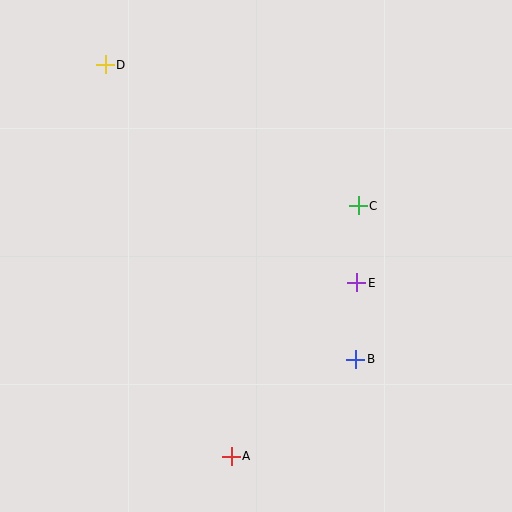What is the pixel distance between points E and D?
The distance between E and D is 333 pixels.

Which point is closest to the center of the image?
Point E at (357, 283) is closest to the center.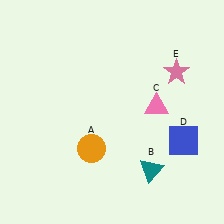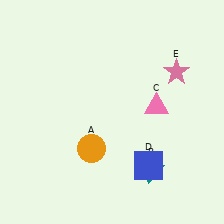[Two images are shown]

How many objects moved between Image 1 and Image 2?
1 object moved between the two images.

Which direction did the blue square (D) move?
The blue square (D) moved left.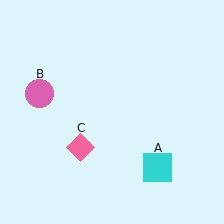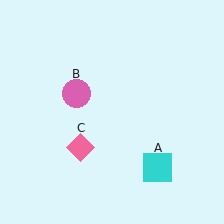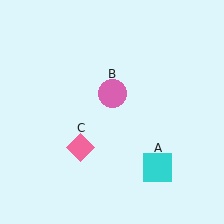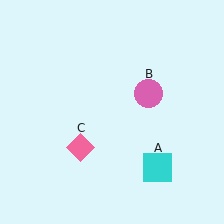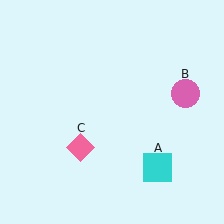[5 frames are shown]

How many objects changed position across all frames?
1 object changed position: pink circle (object B).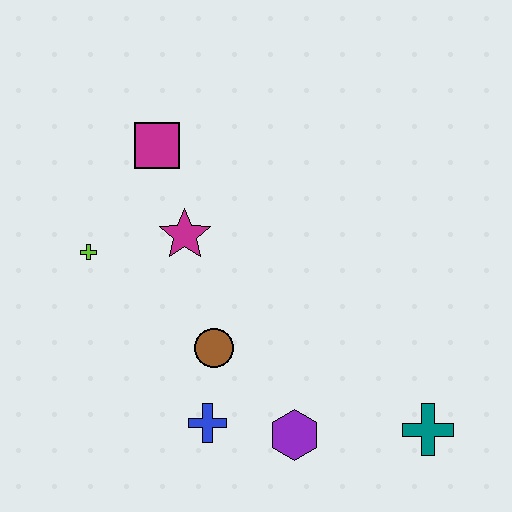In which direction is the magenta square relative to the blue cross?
The magenta square is above the blue cross.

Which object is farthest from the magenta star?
The teal cross is farthest from the magenta star.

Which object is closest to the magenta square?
The magenta star is closest to the magenta square.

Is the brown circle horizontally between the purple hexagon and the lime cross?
Yes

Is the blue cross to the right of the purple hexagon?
No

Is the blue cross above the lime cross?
No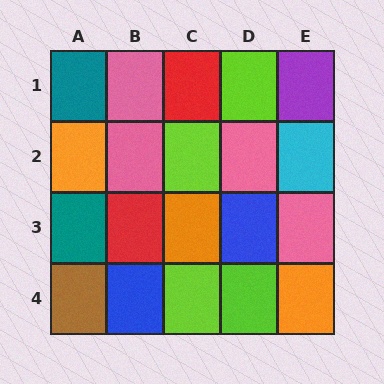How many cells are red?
2 cells are red.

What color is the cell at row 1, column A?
Teal.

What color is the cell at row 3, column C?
Orange.